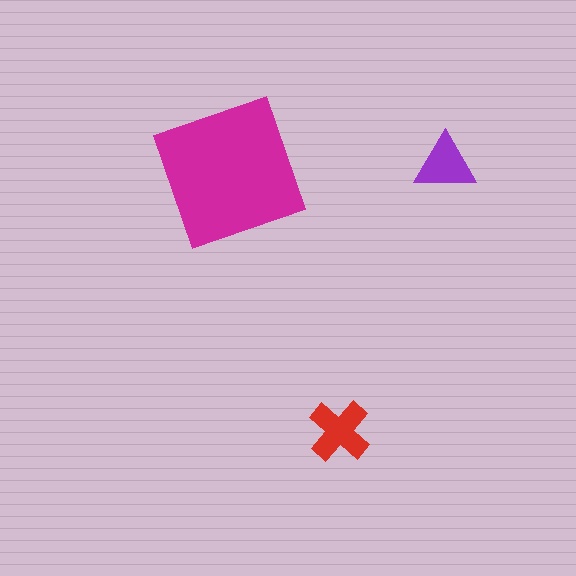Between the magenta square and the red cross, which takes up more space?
The magenta square.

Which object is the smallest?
The purple triangle.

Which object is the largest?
The magenta square.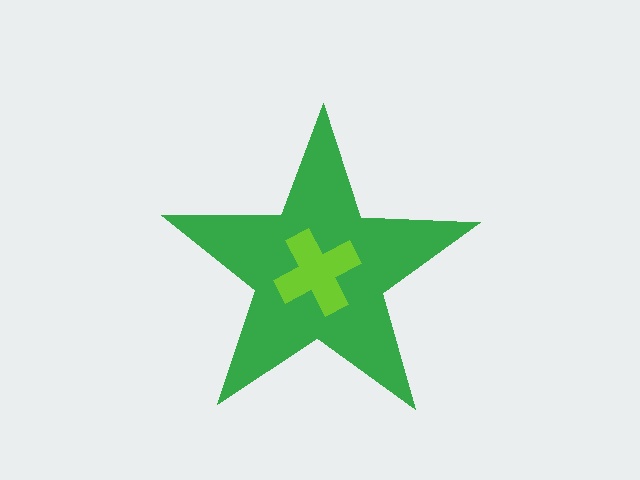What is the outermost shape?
The green star.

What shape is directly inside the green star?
The lime cross.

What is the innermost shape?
The lime cross.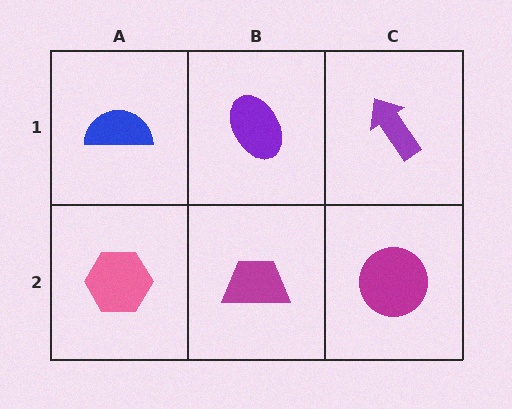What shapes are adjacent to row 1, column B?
A magenta trapezoid (row 2, column B), a blue semicircle (row 1, column A), a purple arrow (row 1, column C).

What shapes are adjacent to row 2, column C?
A purple arrow (row 1, column C), a magenta trapezoid (row 2, column B).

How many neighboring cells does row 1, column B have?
3.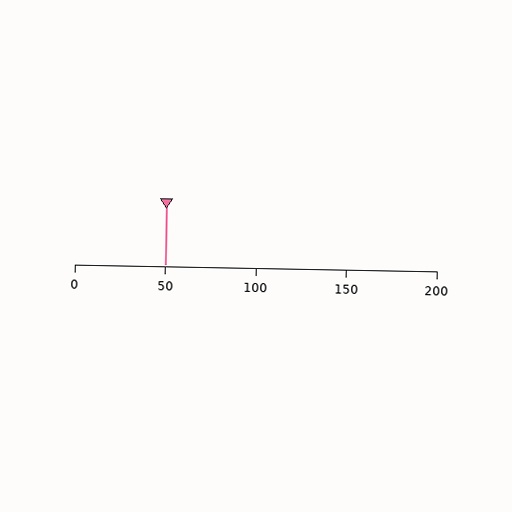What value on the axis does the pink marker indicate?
The marker indicates approximately 50.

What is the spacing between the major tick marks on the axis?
The major ticks are spaced 50 apart.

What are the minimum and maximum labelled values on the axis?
The axis runs from 0 to 200.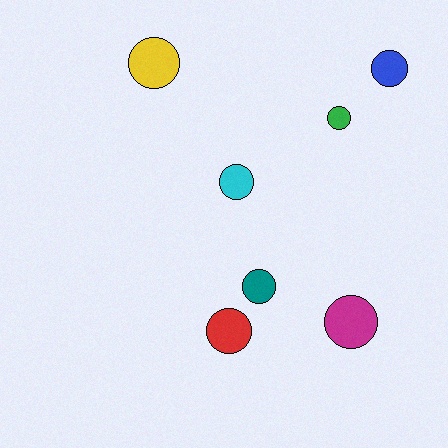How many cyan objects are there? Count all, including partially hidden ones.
There is 1 cyan object.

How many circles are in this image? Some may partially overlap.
There are 7 circles.